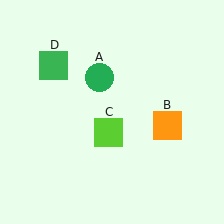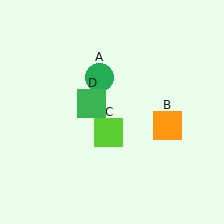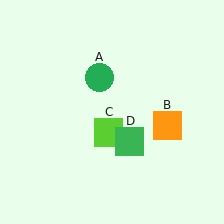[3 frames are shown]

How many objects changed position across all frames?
1 object changed position: green square (object D).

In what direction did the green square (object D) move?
The green square (object D) moved down and to the right.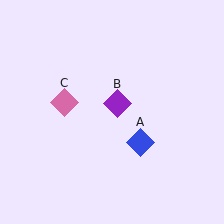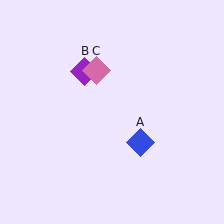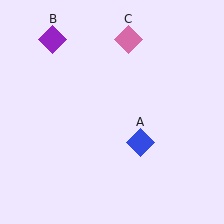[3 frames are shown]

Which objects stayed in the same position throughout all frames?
Blue diamond (object A) remained stationary.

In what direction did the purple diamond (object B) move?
The purple diamond (object B) moved up and to the left.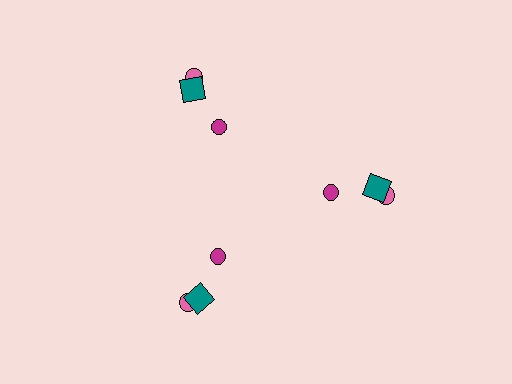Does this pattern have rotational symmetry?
Yes, this pattern has 3-fold rotational symmetry. It looks the same after rotating 120 degrees around the center.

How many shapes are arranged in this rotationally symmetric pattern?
There are 9 shapes, arranged in 3 groups of 3.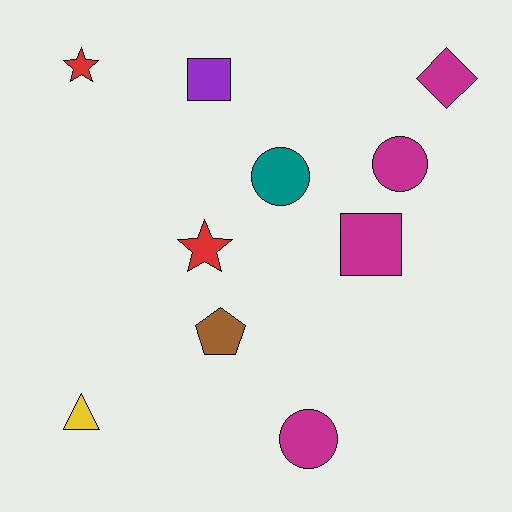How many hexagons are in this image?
There are no hexagons.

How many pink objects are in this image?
There are no pink objects.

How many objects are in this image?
There are 10 objects.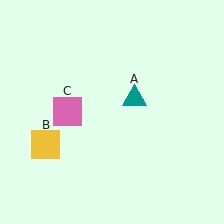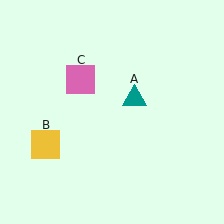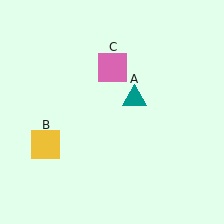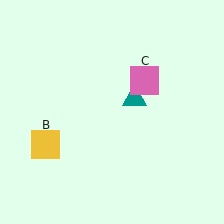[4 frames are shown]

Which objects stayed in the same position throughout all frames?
Teal triangle (object A) and yellow square (object B) remained stationary.